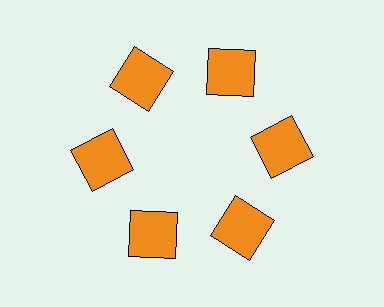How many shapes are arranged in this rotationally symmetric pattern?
There are 6 shapes, arranged in 6 groups of 1.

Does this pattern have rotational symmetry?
Yes, this pattern has 6-fold rotational symmetry. It looks the same after rotating 60 degrees around the center.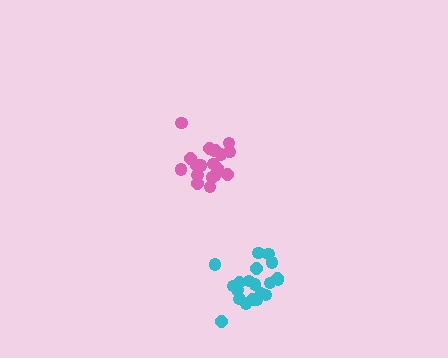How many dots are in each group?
Group 1: 20 dots, Group 2: 19 dots (39 total).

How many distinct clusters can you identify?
There are 2 distinct clusters.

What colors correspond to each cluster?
The clusters are colored: cyan, pink.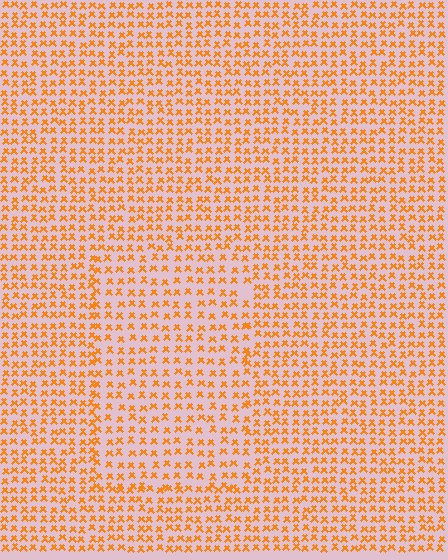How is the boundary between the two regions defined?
The boundary is defined by a change in element density (approximately 1.4x ratio). All elements are the same color, size, and shape.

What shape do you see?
I see a rectangle.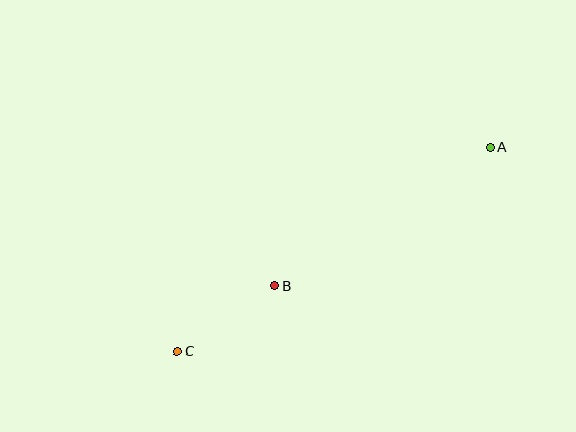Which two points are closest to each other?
Points B and C are closest to each other.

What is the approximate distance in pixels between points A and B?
The distance between A and B is approximately 257 pixels.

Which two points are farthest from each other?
Points A and C are farthest from each other.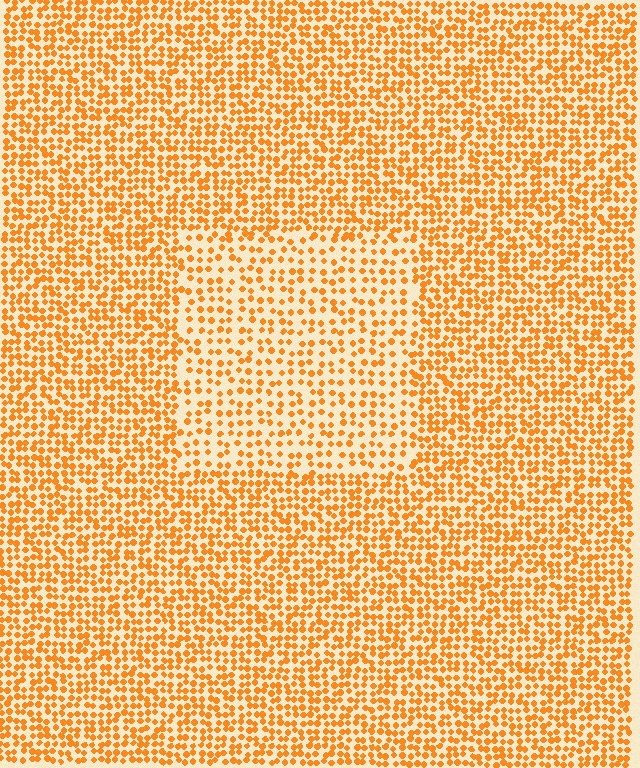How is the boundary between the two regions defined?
The boundary is defined by a change in element density (approximately 1.7x ratio). All elements are the same color, size, and shape.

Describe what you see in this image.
The image contains small orange elements arranged at two different densities. A rectangle-shaped region is visible where the elements are less densely packed than the surrounding area.